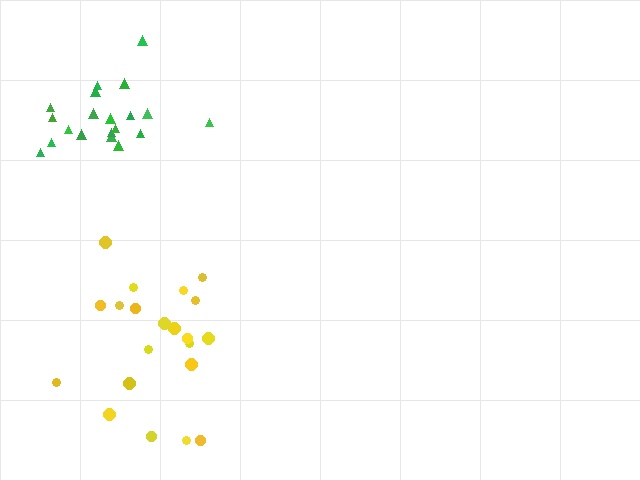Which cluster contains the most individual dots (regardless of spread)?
Yellow (21).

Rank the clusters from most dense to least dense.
green, yellow.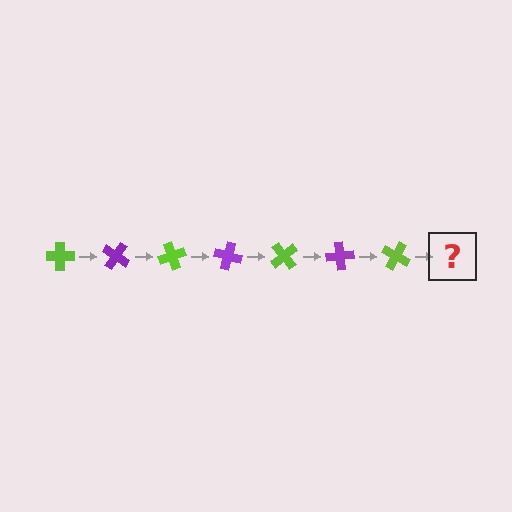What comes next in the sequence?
The next element should be a purple cross, rotated 245 degrees from the start.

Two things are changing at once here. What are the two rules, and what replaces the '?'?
The two rules are that it rotates 35 degrees each step and the color cycles through lime and purple. The '?' should be a purple cross, rotated 245 degrees from the start.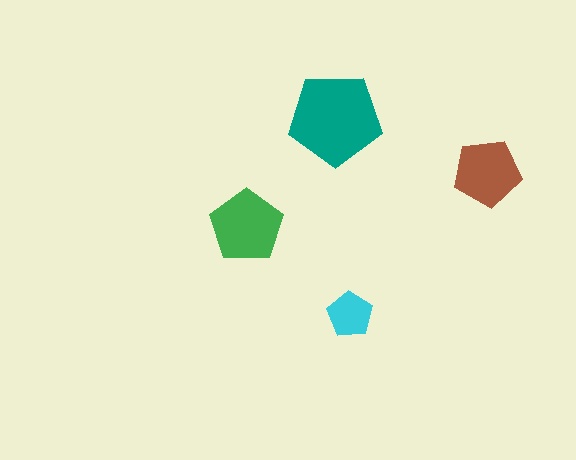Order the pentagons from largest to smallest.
the teal one, the green one, the brown one, the cyan one.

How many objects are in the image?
There are 4 objects in the image.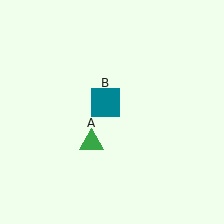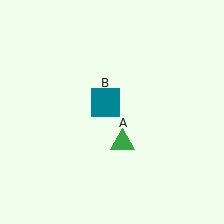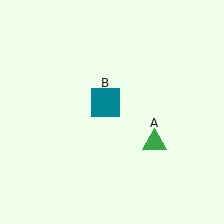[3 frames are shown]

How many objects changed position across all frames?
1 object changed position: green triangle (object A).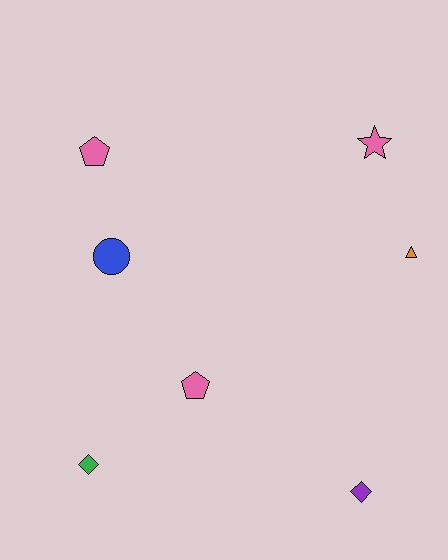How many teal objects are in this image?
There are no teal objects.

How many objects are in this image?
There are 7 objects.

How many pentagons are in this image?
There are 2 pentagons.